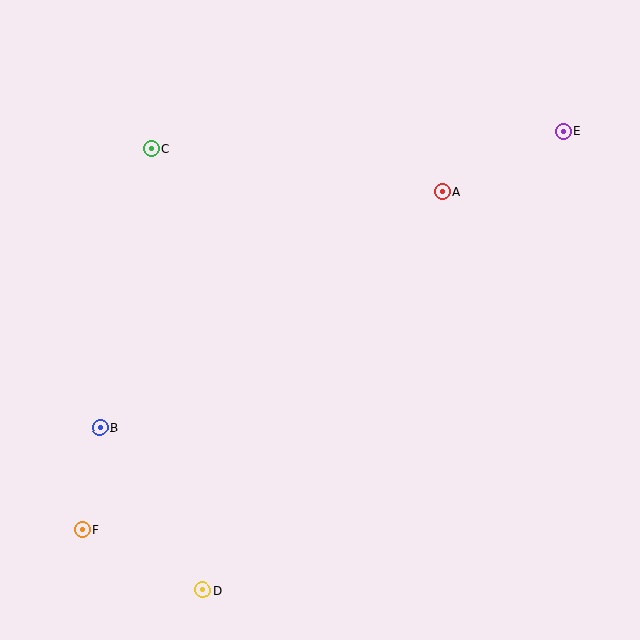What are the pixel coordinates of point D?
Point D is at (203, 590).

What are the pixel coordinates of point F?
Point F is at (82, 530).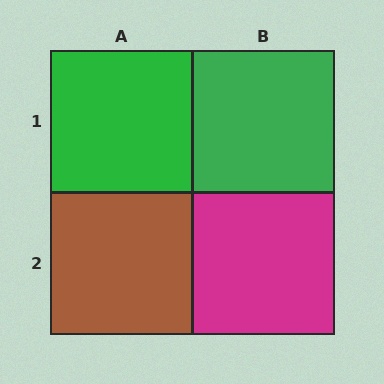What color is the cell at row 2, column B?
Magenta.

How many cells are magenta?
1 cell is magenta.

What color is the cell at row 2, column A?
Brown.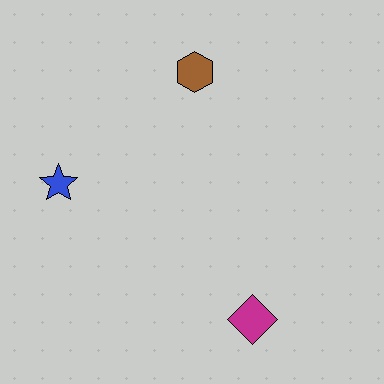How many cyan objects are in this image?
There are no cyan objects.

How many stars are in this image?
There is 1 star.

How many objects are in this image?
There are 3 objects.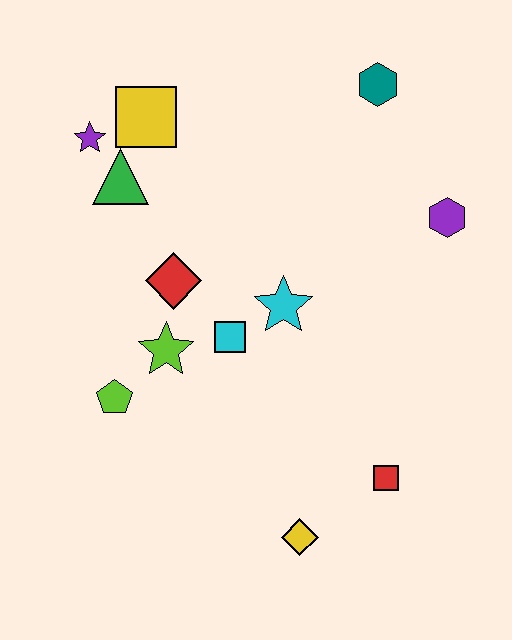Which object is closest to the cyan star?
The cyan square is closest to the cyan star.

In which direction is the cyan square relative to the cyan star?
The cyan square is to the left of the cyan star.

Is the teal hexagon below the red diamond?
No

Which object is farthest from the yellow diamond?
The teal hexagon is farthest from the yellow diamond.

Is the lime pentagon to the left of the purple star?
No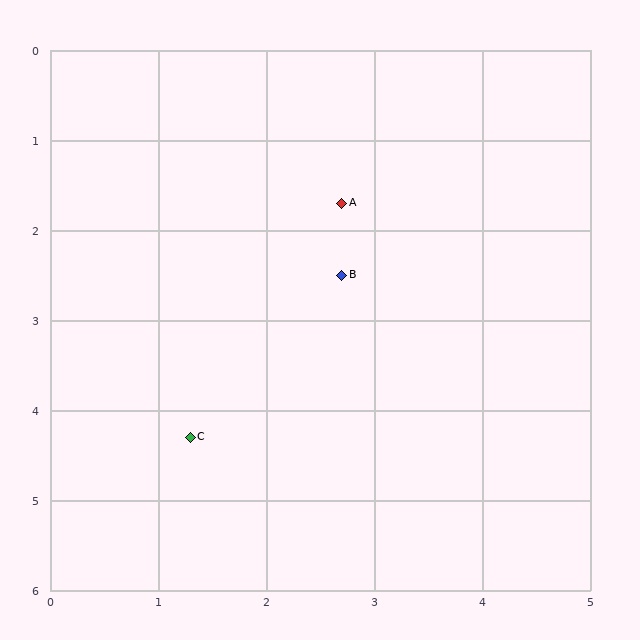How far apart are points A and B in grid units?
Points A and B are about 0.8 grid units apart.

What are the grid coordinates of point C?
Point C is at approximately (1.3, 4.3).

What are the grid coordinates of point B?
Point B is at approximately (2.7, 2.5).